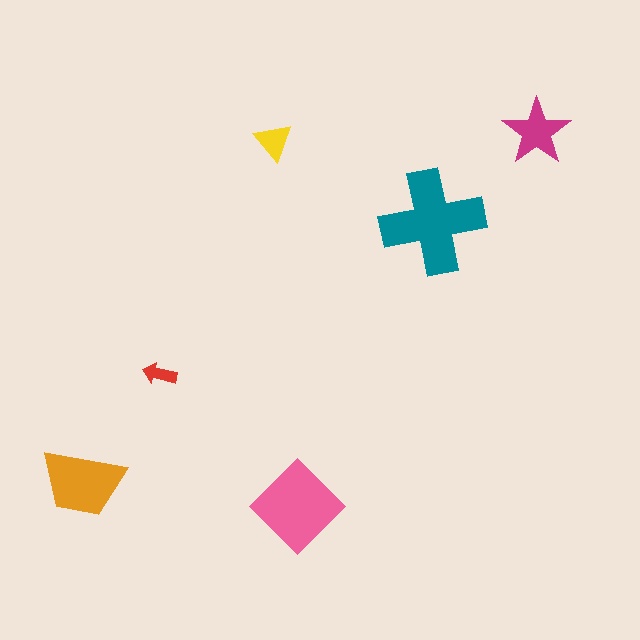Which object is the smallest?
The red arrow.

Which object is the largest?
The teal cross.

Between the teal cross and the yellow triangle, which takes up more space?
The teal cross.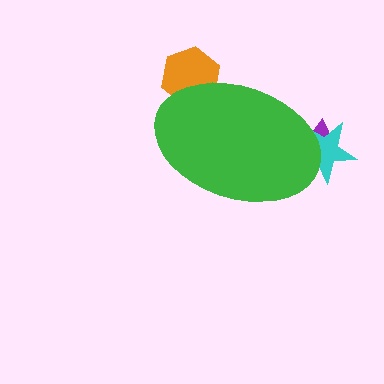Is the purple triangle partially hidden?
Yes, the purple triangle is partially hidden behind the green ellipse.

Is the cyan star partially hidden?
Yes, the cyan star is partially hidden behind the green ellipse.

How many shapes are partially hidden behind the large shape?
3 shapes are partially hidden.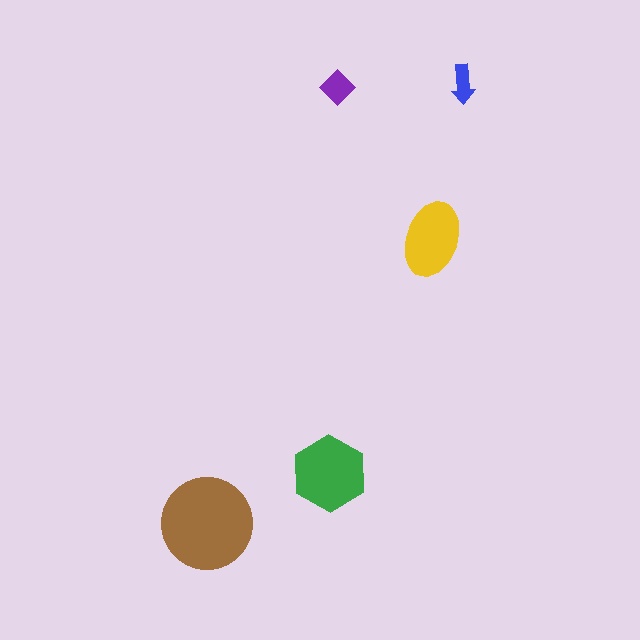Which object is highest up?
The blue arrow is topmost.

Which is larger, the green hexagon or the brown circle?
The brown circle.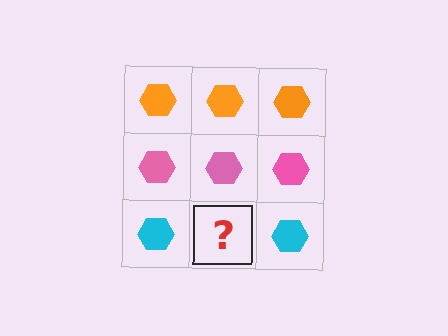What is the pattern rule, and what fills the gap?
The rule is that each row has a consistent color. The gap should be filled with a cyan hexagon.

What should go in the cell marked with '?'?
The missing cell should contain a cyan hexagon.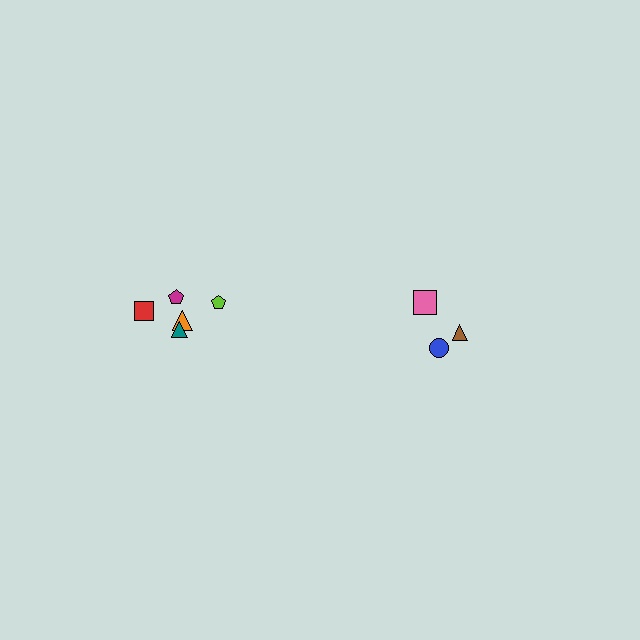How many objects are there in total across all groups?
There are 8 objects.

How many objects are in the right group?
There are 3 objects.